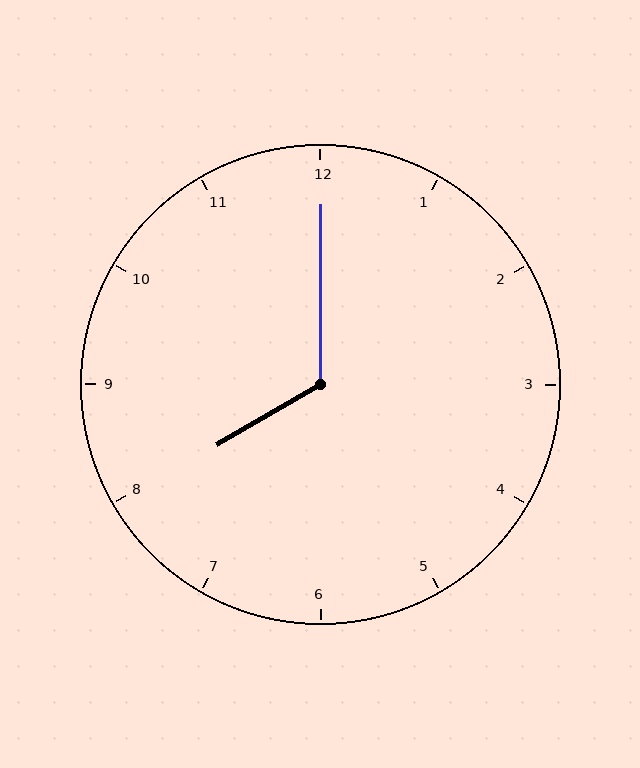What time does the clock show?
8:00.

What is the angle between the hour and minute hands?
Approximately 120 degrees.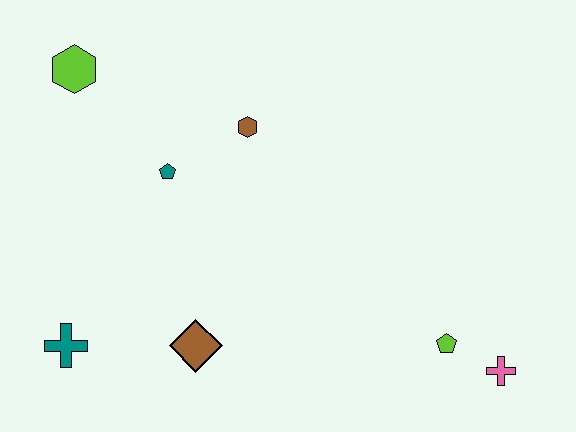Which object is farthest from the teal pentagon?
The pink cross is farthest from the teal pentagon.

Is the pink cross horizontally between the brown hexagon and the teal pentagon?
No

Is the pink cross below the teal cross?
Yes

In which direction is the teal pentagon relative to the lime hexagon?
The teal pentagon is below the lime hexagon.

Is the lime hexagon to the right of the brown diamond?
No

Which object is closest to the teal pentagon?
The brown hexagon is closest to the teal pentagon.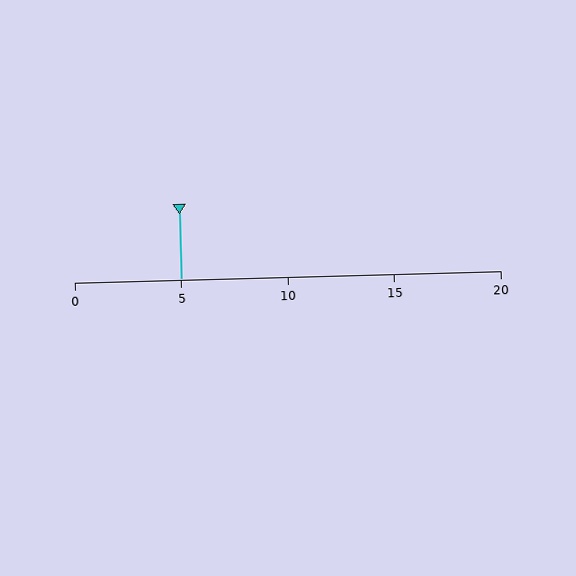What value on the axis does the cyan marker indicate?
The marker indicates approximately 5.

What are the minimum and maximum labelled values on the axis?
The axis runs from 0 to 20.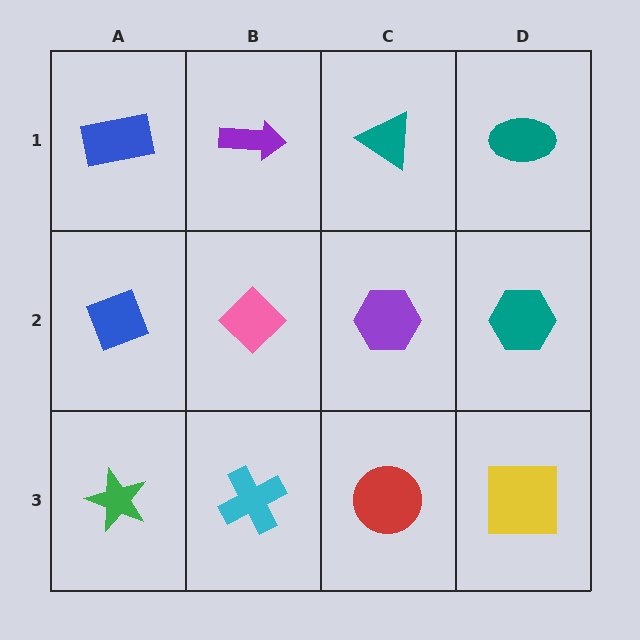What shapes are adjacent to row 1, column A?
A blue diamond (row 2, column A), a purple arrow (row 1, column B).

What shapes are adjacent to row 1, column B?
A pink diamond (row 2, column B), a blue rectangle (row 1, column A), a teal triangle (row 1, column C).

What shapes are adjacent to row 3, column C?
A purple hexagon (row 2, column C), a cyan cross (row 3, column B), a yellow square (row 3, column D).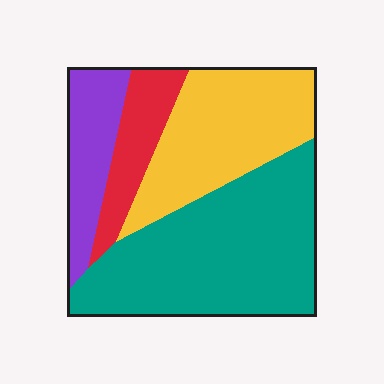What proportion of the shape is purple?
Purple takes up about one eighth (1/8) of the shape.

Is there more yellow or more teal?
Teal.